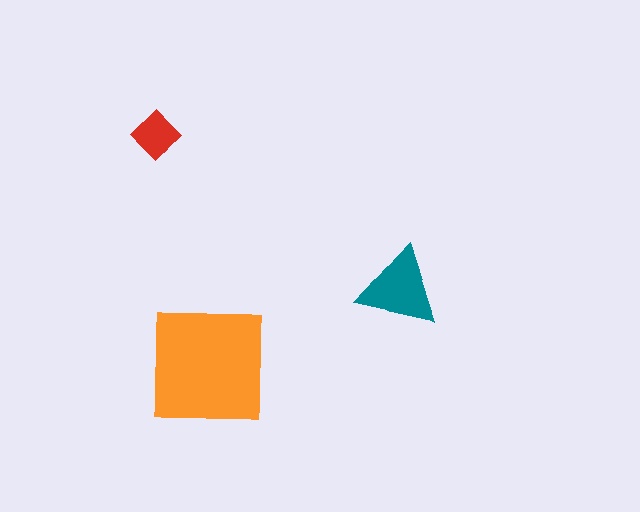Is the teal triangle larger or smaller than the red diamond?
Larger.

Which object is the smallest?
The red diamond.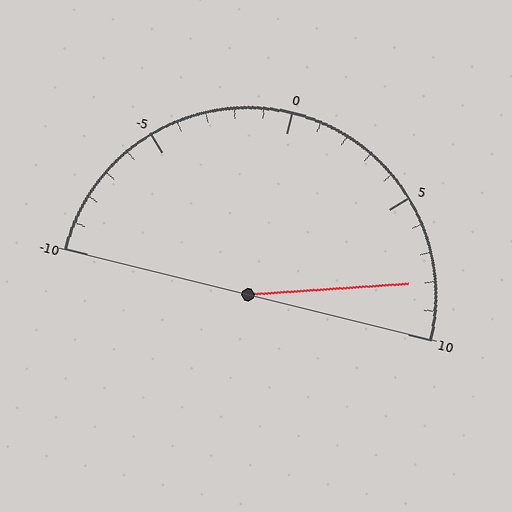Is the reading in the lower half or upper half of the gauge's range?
The reading is in the upper half of the range (-10 to 10).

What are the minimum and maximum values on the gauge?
The gauge ranges from -10 to 10.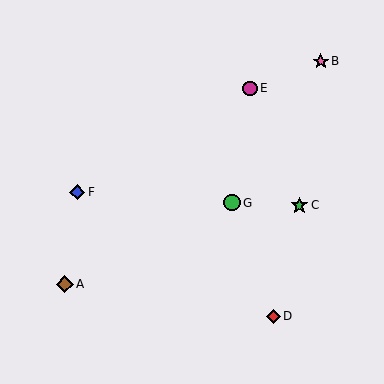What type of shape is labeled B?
Shape B is a pink star.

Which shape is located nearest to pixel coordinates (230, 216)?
The green circle (labeled G) at (232, 203) is nearest to that location.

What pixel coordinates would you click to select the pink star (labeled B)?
Click at (321, 61) to select the pink star B.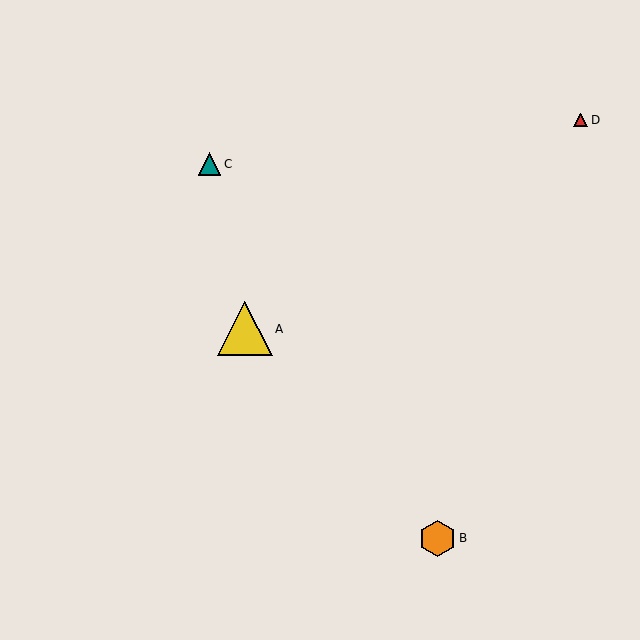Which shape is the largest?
The yellow triangle (labeled A) is the largest.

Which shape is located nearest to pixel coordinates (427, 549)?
The orange hexagon (labeled B) at (438, 538) is nearest to that location.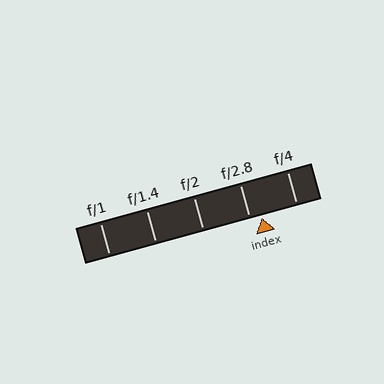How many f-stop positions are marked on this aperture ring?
There are 5 f-stop positions marked.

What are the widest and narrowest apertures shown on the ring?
The widest aperture shown is f/1 and the narrowest is f/4.